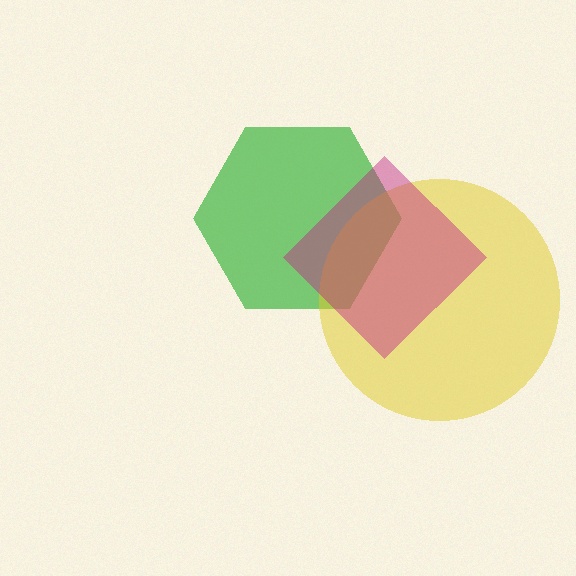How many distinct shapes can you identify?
There are 3 distinct shapes: a green hexagon, a yellow circle, a magenta diamond.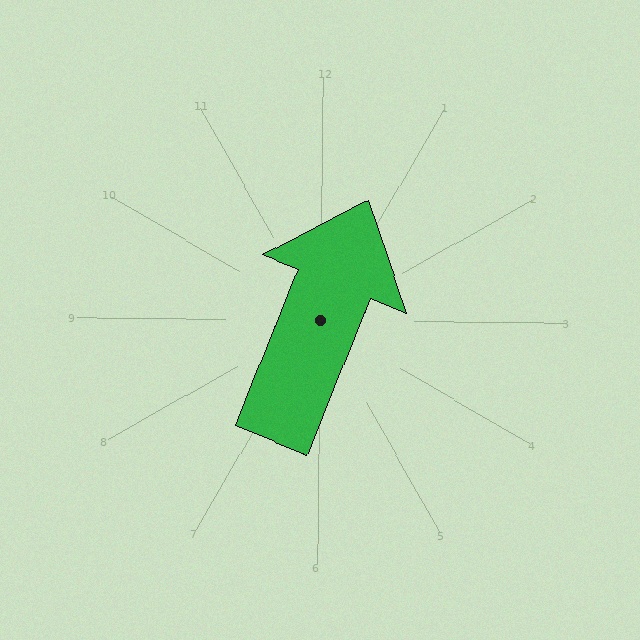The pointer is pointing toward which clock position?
Roughly 1 o'clock.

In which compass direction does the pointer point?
North.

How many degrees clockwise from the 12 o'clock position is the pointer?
Approximately 21 degrees.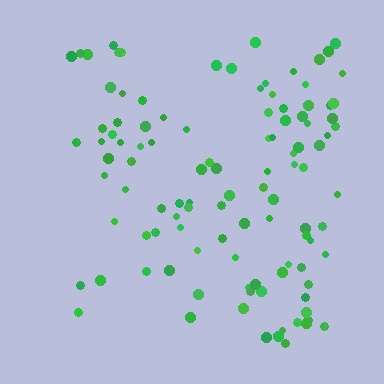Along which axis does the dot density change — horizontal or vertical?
Horizontal.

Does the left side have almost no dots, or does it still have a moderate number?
Still a moderate number, just noticeably fewer than the right.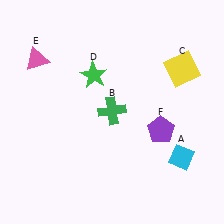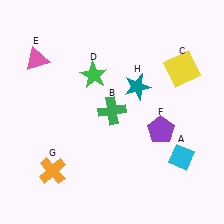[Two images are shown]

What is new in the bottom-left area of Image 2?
An orange cross (G) was added in the bottom-left area of Image 2.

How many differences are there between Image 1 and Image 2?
There are 2 differences between the two images.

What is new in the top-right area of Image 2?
A teal star (H) was added in the top-right area of Image 2.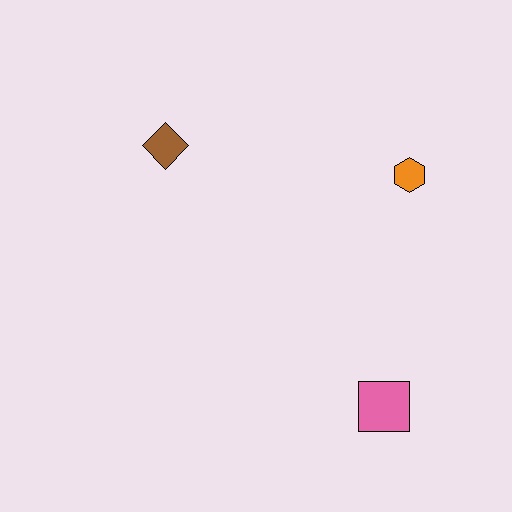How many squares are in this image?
There is 1 square.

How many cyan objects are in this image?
There are no cyan objects.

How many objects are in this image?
There are 3 objects.